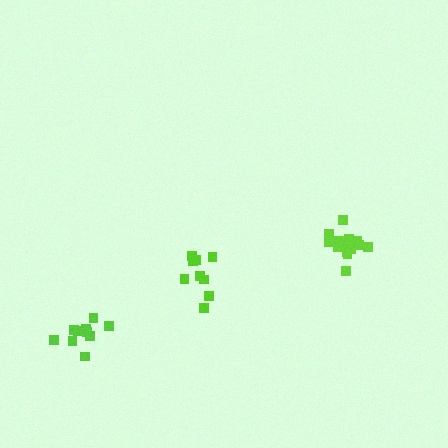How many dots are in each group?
Group 1: 14 dots, Group 2: 9 dots, Group 3: 10 dots (33 total).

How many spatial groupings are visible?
There are 3 spatial groupings.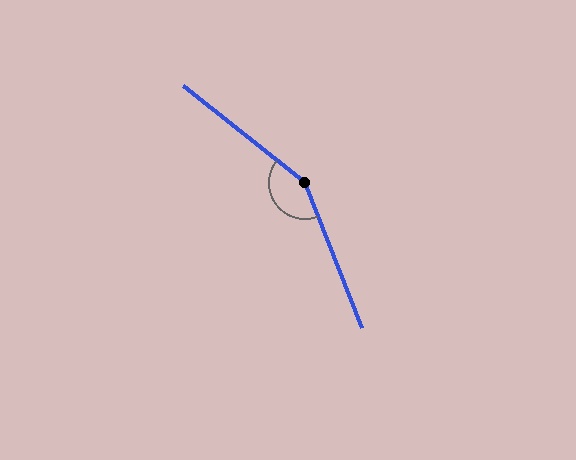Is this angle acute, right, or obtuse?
It is obtuse.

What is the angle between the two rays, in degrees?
Approximately 150 degrees.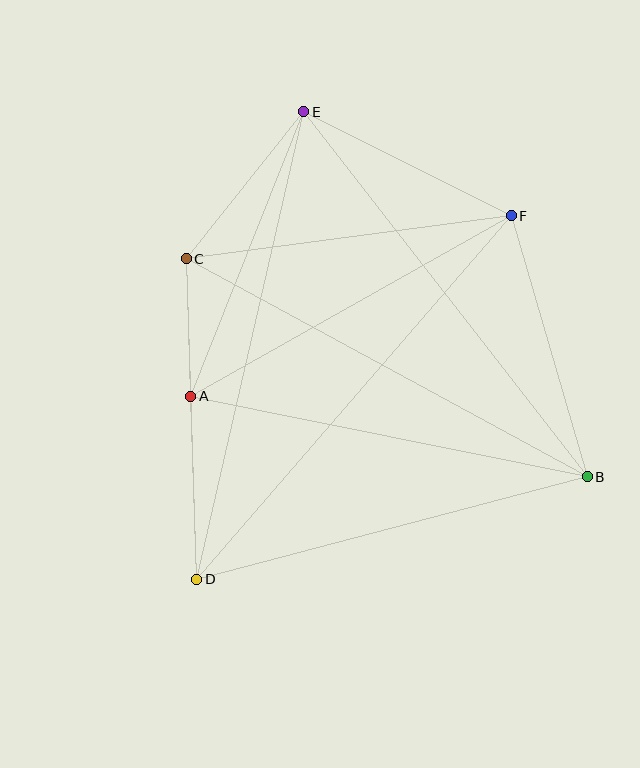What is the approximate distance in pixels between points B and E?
The distance between B and E is approximately 462 pixels.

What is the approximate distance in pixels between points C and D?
The distance between C and D is approximately 321 pixels.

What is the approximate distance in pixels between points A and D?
The distance between A and D is approximately 183 pixels.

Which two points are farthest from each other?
Points D and F are farthest from each other.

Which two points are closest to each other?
Points A and C are closest to each other.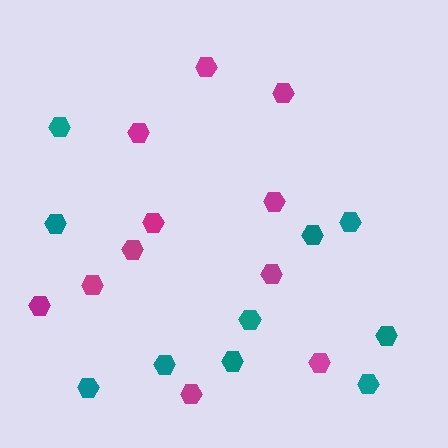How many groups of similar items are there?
There are 2 groups: one group of magenta hexagons (11) and one group of teal hexagons (10).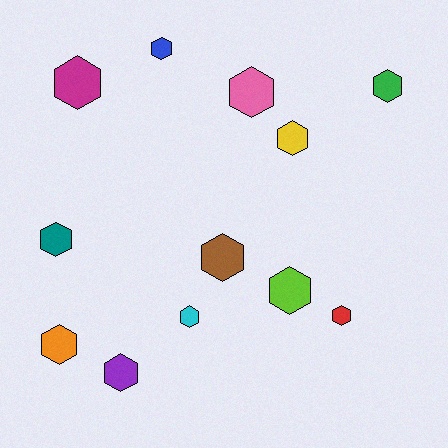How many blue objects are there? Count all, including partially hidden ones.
There is 1 blue object.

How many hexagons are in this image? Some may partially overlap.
There are 12 hexagons.